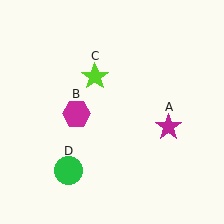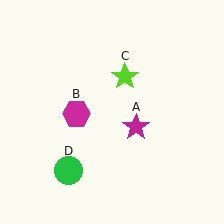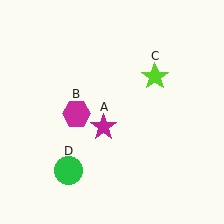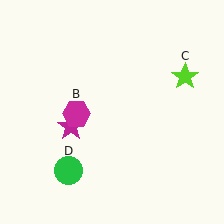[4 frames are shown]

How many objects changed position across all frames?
2 objects changed position: magenta star (object A), lime star (object C).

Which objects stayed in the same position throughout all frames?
Magenta hexagon (object B) and green circle (object D) remained stationary.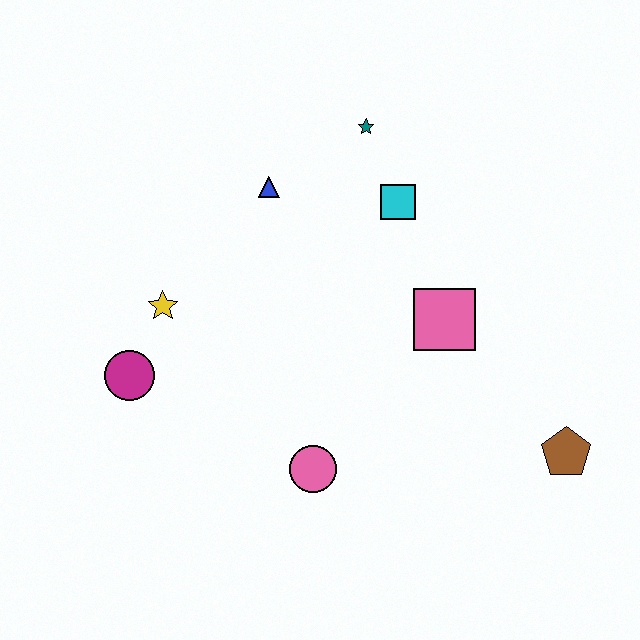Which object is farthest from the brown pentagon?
The magenta circle is farthest from the brown pentagon.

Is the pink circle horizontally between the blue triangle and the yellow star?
No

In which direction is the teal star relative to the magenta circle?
The teal star is above the magenta circle.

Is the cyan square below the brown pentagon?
No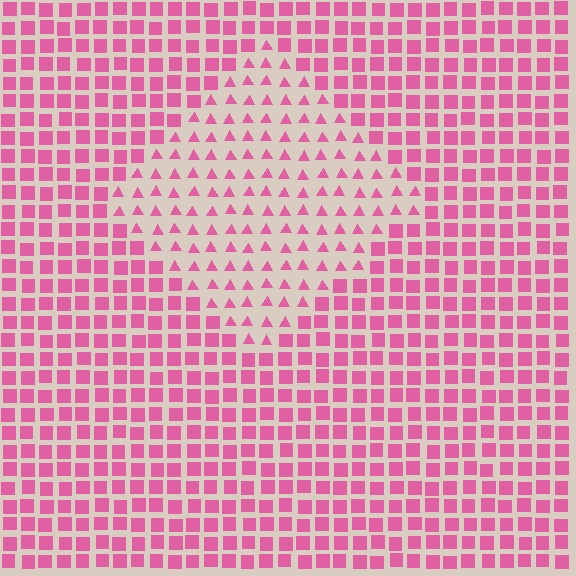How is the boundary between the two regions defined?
The boundary is defined by a change in element shape: triangles inside vs. squares outside. All elements share the same color and spacing.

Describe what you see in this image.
The image is filled with small pink elements arranged in a uniform grid. A diamond-shaped region contains triangles, while the surrounding area contains squares. The boundary is defined purely by the change in element shape.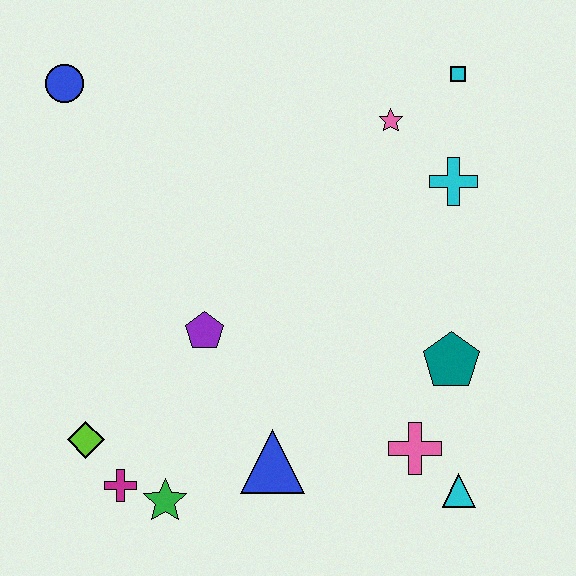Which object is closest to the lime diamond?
The magenta cross is closest to the lime diamond.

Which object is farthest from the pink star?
The magenta cross is farthest from the pink star.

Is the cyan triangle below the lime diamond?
Yes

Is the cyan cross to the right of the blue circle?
Yes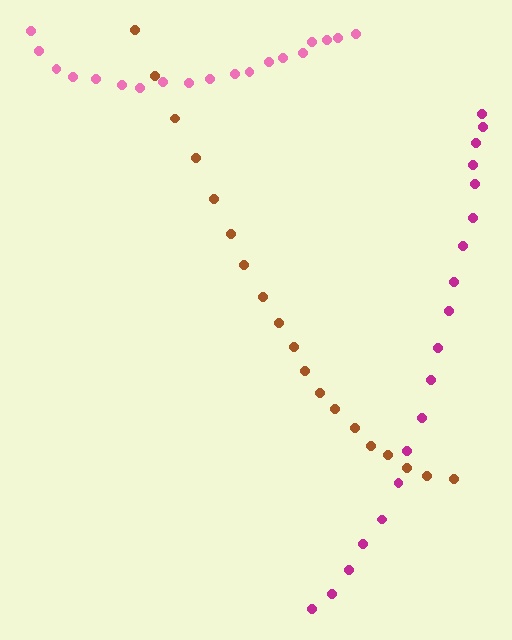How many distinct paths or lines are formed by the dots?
There are 3 distinct paths.